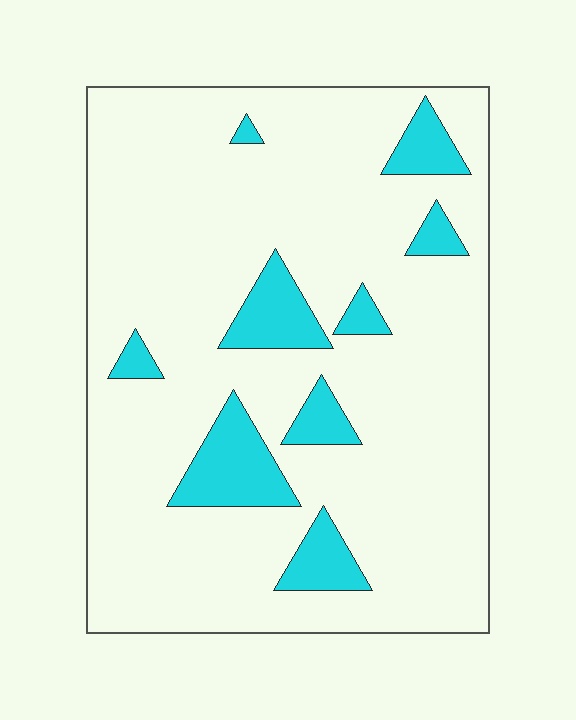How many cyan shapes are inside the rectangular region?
9.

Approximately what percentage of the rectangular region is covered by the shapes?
Approximately 15%.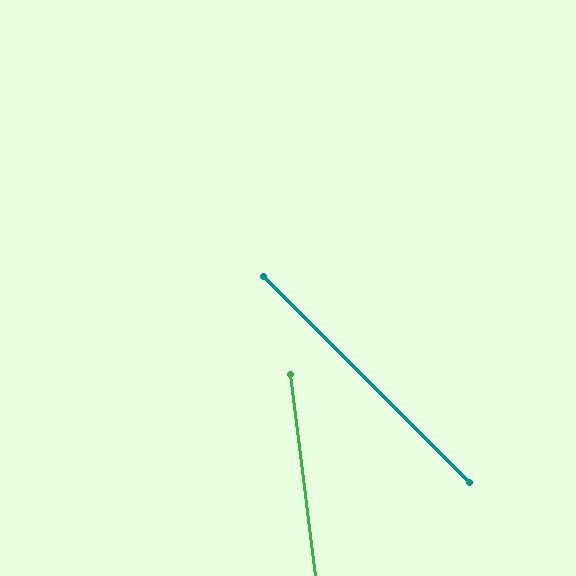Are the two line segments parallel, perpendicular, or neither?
Neither parallel nor perpendicular — they differ by about 38°.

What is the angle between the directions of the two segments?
Approximately 38 degrees.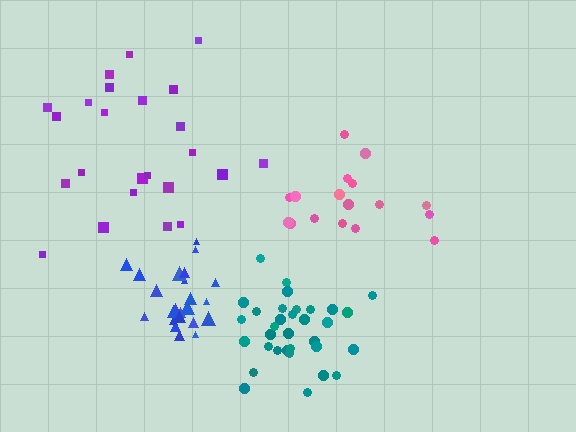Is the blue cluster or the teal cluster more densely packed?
Blue.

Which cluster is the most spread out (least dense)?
Purple.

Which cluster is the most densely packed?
Blue.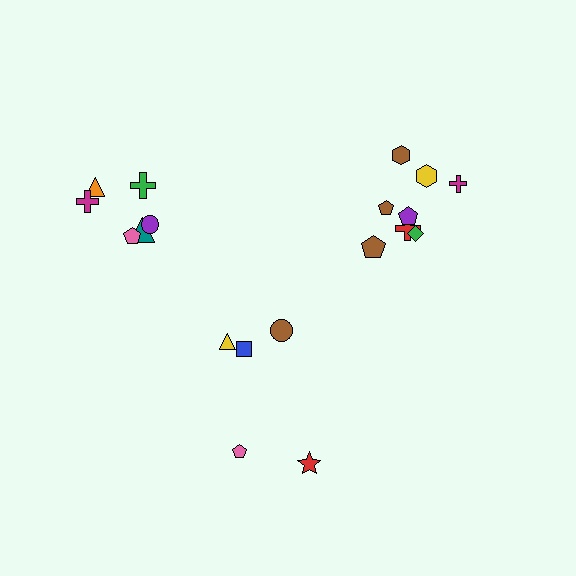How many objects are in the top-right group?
There are 8 objects.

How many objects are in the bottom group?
There are 5 objects.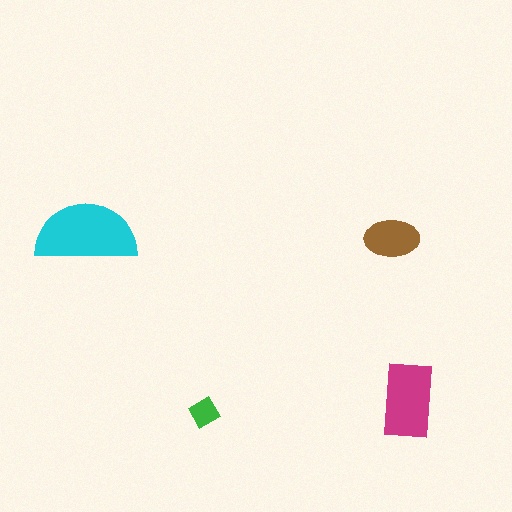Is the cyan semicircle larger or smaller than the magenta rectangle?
Larger.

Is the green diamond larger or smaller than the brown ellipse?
Smaller.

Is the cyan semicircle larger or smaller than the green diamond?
Larger.